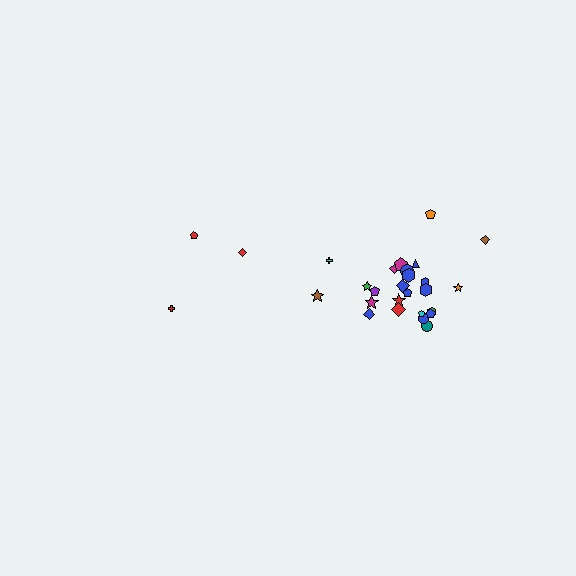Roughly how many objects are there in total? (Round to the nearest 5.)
Roughly 30 objects in total.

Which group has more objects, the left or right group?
The right group.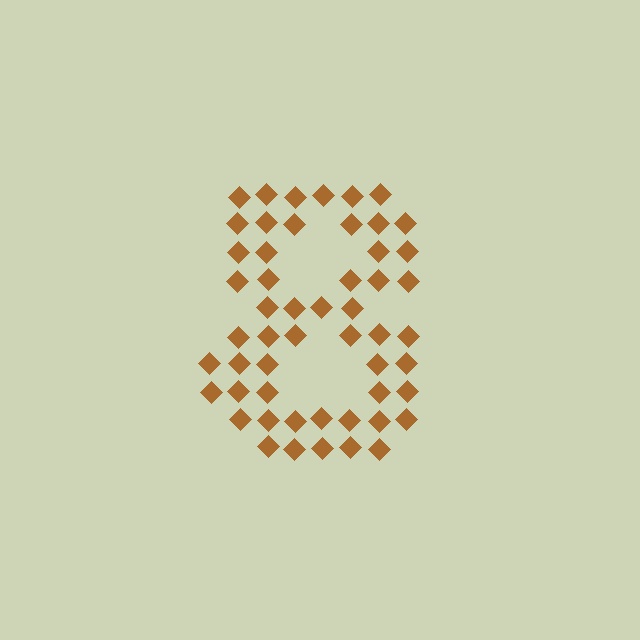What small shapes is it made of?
It is made of small diamonds.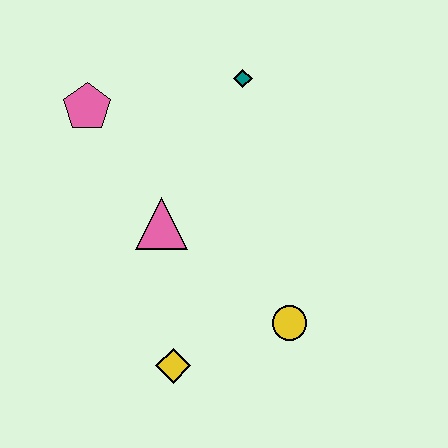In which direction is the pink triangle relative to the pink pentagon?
The pink triangle is below the pink pentagon.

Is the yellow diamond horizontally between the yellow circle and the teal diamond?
No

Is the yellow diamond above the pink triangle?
No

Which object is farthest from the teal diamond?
The yellow diamond is farthest from the teal diamond.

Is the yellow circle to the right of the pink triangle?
Yes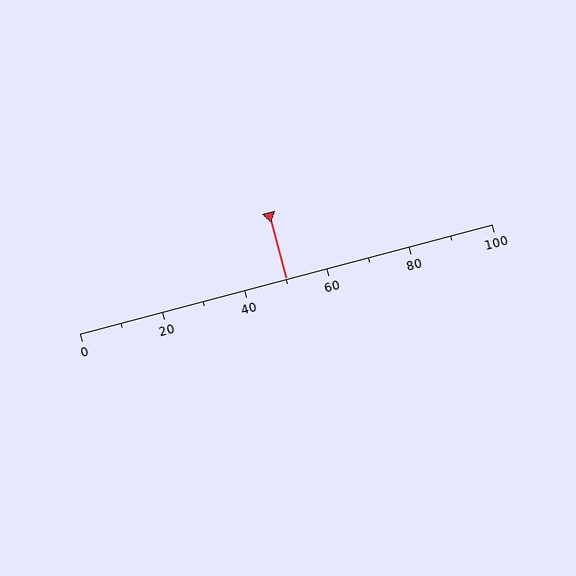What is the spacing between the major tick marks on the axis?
The major ticks are spaced 20 apart.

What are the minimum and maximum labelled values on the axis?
The axis runs from 0 to 100.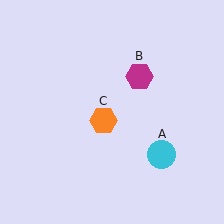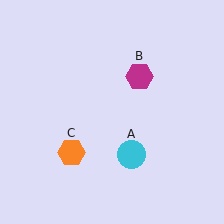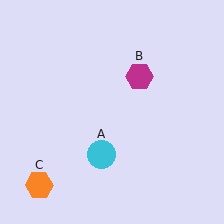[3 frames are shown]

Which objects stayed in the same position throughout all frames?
Magenta hexagon (object B) remained stationary.